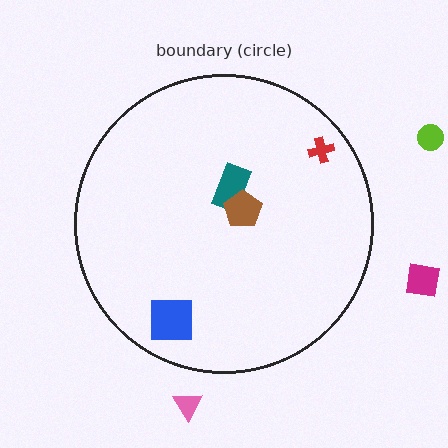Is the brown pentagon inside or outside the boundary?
Inside.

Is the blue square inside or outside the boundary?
Inside.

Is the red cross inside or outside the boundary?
Inside.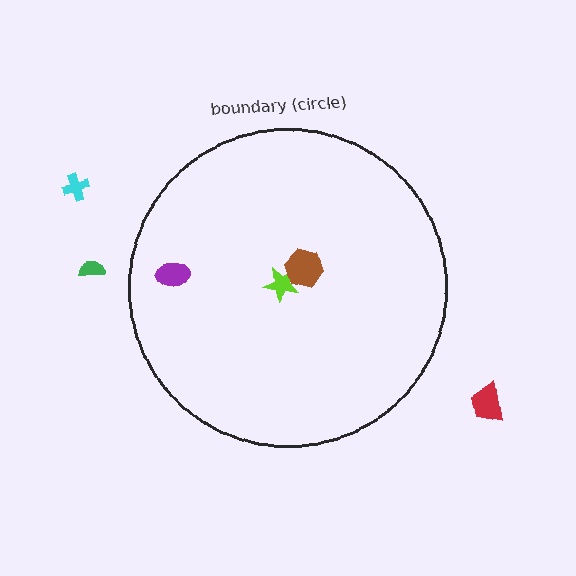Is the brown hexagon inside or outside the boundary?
Inside.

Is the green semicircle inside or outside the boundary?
Outside.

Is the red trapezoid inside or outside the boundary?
Outside.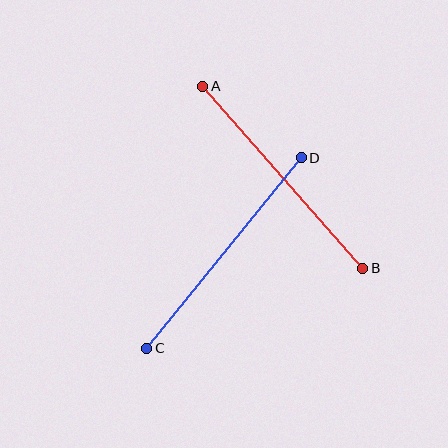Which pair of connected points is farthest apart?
Points C and D are farthest apart.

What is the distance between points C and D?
The distance is approximately 246 pixels.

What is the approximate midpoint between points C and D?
The midpoint is at approximately (224, 253) pixels.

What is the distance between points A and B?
The distance is approximately 243 pixels.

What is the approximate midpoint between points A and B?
The midpoint is at approximately (283, 177) pixels.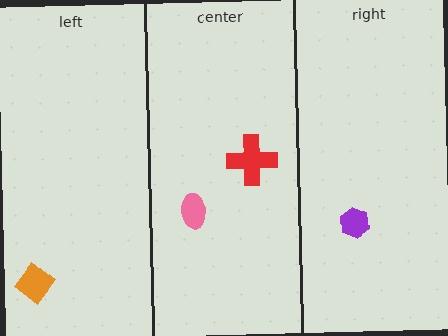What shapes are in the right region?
The purple hexagon.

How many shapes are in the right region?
1.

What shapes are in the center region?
The red cross, the pink ellipse.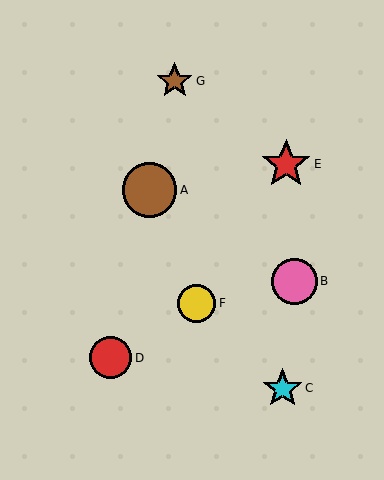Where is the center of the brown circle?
The center of the brown circle is at (150, 190).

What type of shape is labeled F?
Shape F is a yellow circle.